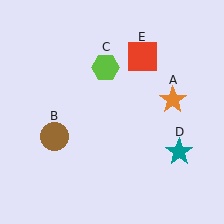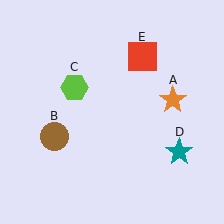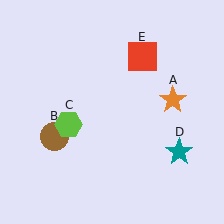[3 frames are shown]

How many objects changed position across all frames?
1 object changed position: lime hexagon (object C).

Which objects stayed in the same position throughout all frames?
Orange star (object A) and brown circle (object B) and teal star (object D) and red square (object E) remained stationary.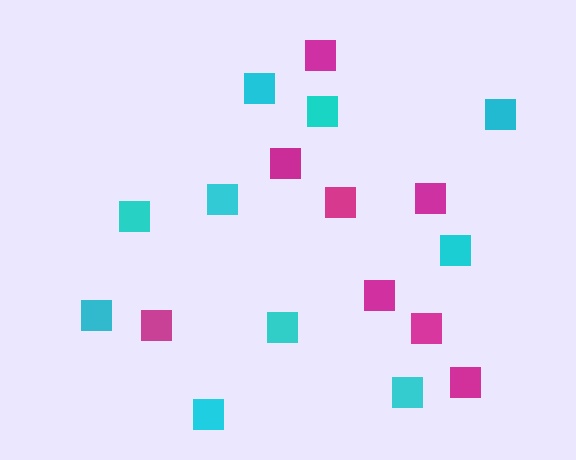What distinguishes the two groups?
There are 2 groups: one group of magenta squares (8) and one group of cyan squares (10).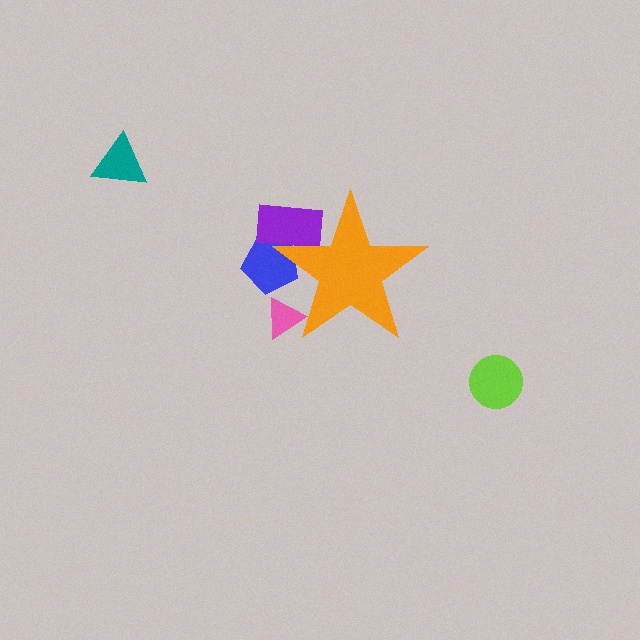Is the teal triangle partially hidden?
No, the teal triangle is fully visible.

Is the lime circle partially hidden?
No, the lime circle is fully visible.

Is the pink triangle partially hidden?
Yes, the pink triangle is partially hidden behind the orange star.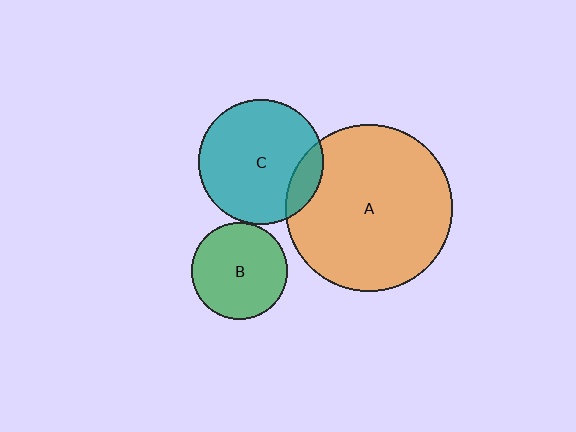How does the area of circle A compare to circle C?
Approximately 1.8 times.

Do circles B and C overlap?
Yes.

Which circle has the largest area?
Circle A (orange).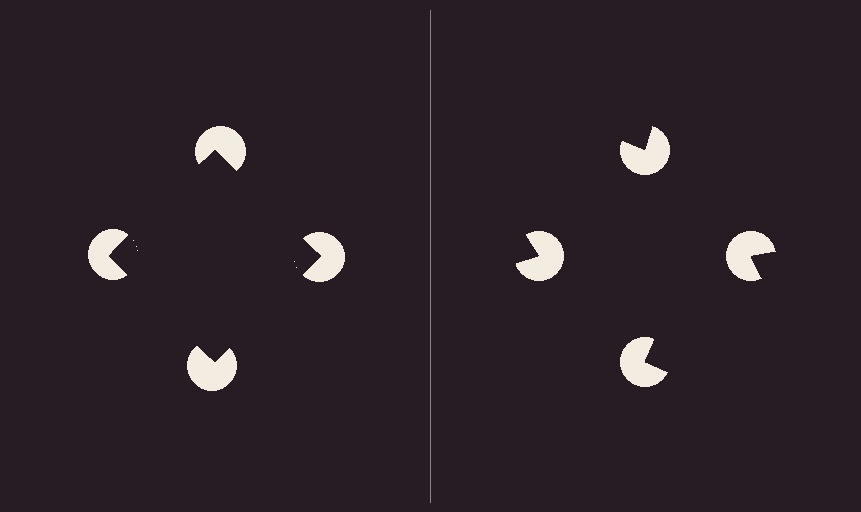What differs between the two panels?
The pac-man discs are positioned identically on both sides; only the wedge orientations differ. On the left they align to a square; on the right they are misaligned.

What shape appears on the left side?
An illusory square.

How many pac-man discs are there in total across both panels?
8 — 4 on each side.